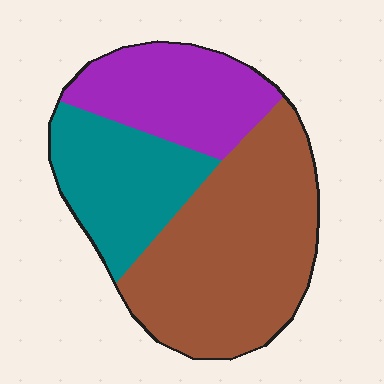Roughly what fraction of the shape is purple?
Purple takes up between a quarter and a half of the shape.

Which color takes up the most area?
Brown, at roughly 50%.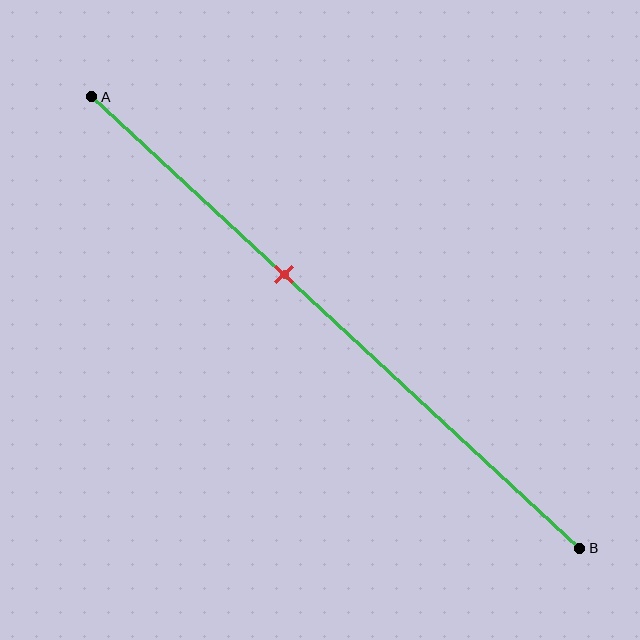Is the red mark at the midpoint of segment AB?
No, the mark is at about 40% from A, not at the 50% midpoint.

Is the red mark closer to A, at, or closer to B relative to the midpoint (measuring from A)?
The red mark is closer to point A than the midpoint of segment AB.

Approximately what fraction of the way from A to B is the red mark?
The red mark is approximately 40% of the way from A to B.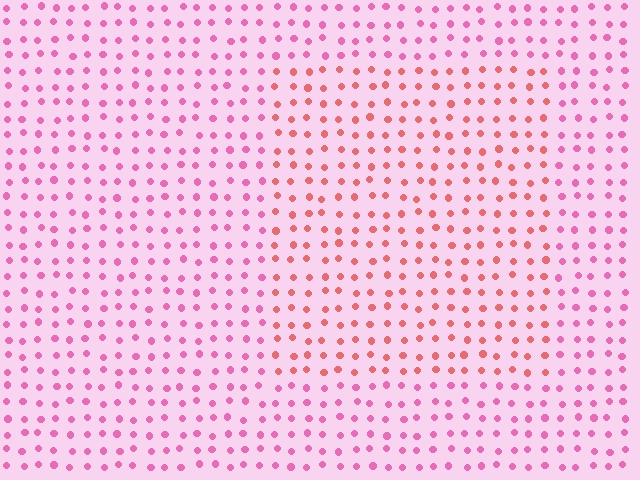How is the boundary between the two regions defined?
The boundary is defined purely by a slight shift in hue (about 33 degrees). Spacing, size, and orientation are identical on both sides.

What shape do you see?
I see a rectangle.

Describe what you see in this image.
The image is filled with small pink elements in a uniform arrangement. A rectangle-shaped region is visible where the elements are tinted to a slightly different hue, forming a subtle color boundary.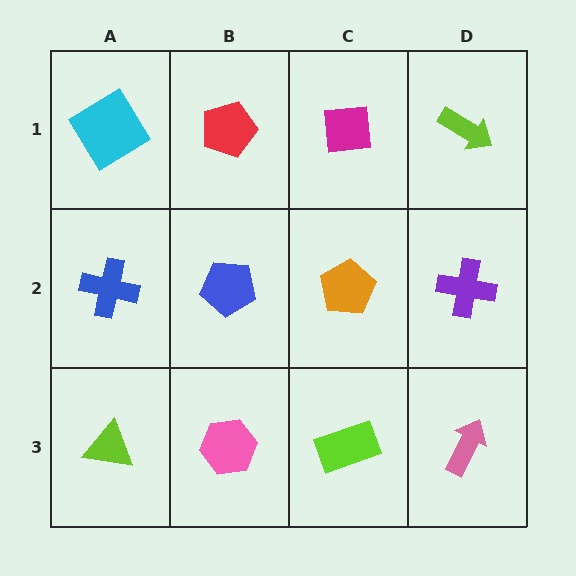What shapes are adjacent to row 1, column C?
An orange pentagon (row 2, column C), a red pentagon (row 1, column B), a lime arrow (row 1, column D).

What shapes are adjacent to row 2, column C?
A magenta square (row 1, column C), a lime rectangle (row 3, column C), a blue pentagon (row 2, column B), a purple cross (row 2, column D).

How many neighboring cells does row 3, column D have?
2.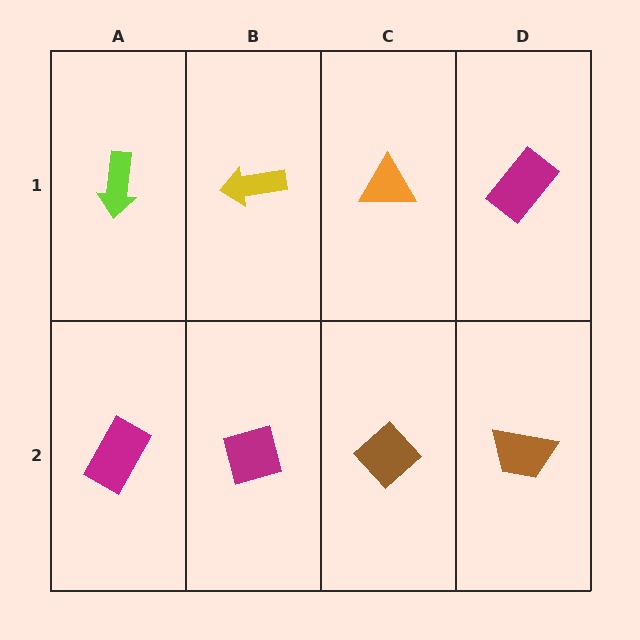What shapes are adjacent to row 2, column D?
A magenta rectangle (row 1, column D), a brown diamond (row 2, column C).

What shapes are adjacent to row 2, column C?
An orange triangle (row 1, column C), a magenta diamond (row 2, column B), a brown trapezoid (row 2, column D).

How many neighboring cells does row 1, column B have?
3.